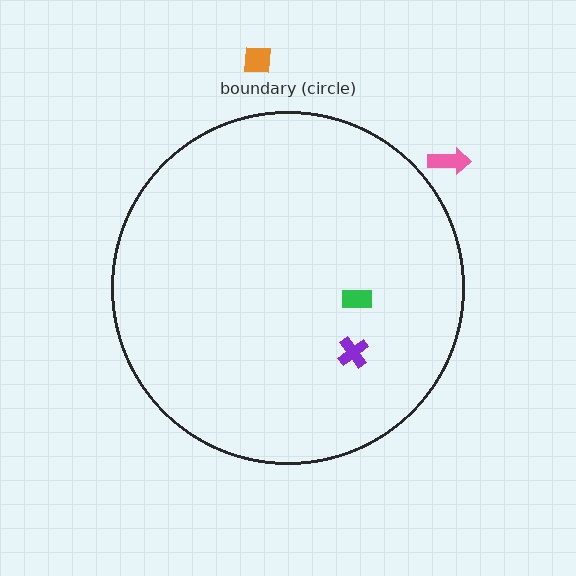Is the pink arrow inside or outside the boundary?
Outside.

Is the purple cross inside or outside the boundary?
Inside.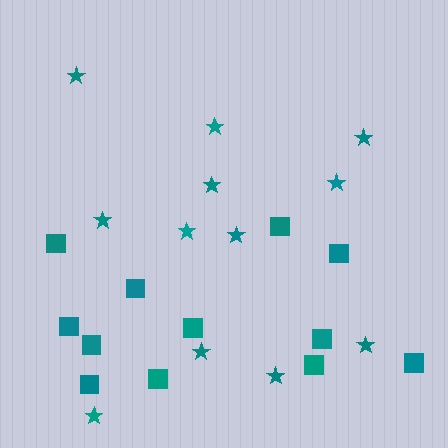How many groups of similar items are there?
There are 2 groups: one group of stars (12) and one group of squares (12).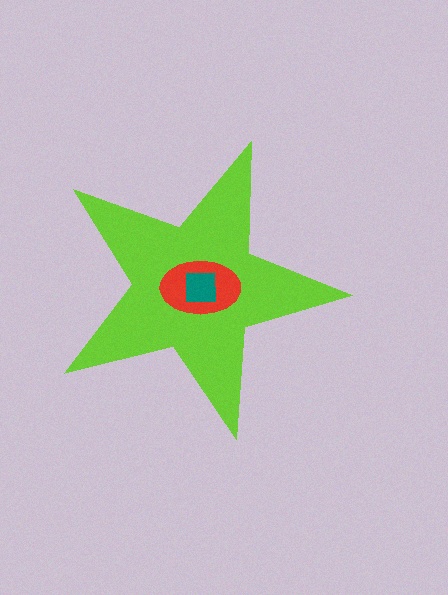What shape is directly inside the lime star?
The red ellipse.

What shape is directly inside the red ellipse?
The teal square.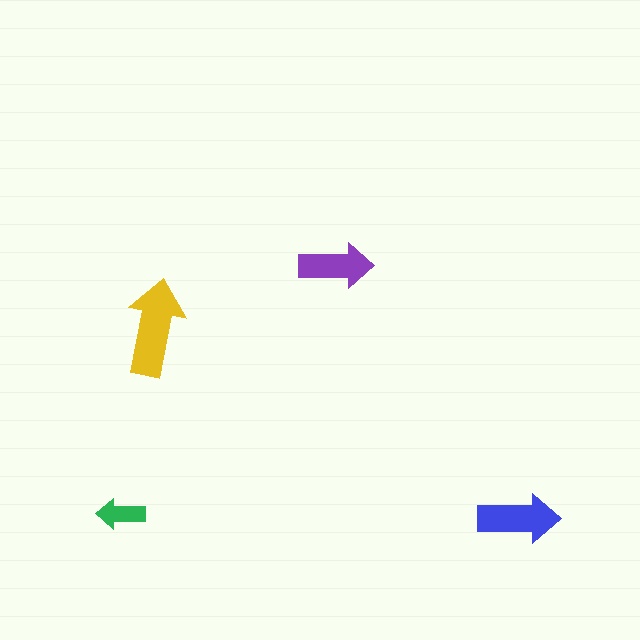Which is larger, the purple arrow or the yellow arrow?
The yellow one.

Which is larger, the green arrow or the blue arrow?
The blue one.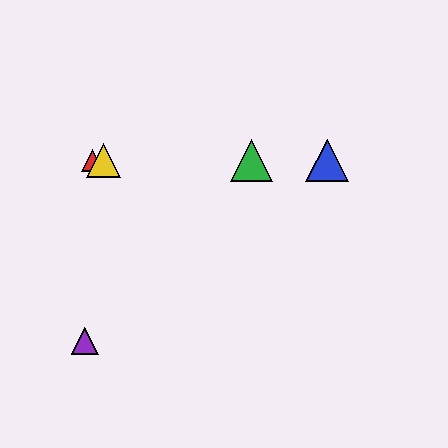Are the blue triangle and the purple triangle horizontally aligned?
No, the blue triangle is at y≈160 and the purple triangle is at y≈341.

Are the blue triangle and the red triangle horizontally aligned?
Yes, both are at y≈160.